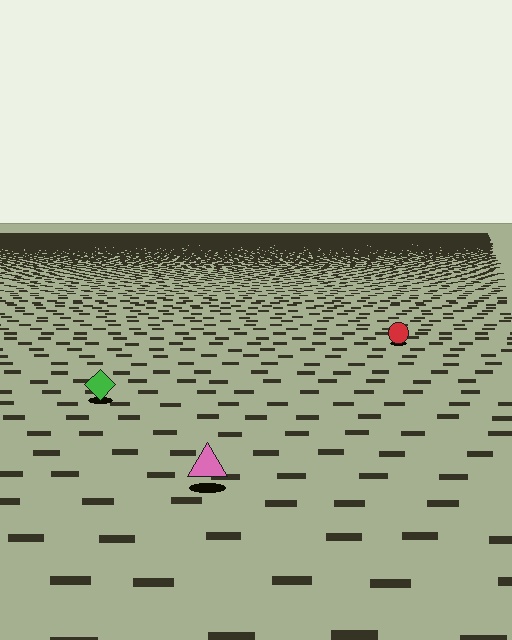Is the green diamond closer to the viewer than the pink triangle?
No. The pink triangle is closer — you can tell from the texture gradient: the ground texture is coarser near it.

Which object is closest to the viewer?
The pink triangle is closest. The texture marks near it are larger and more spread out.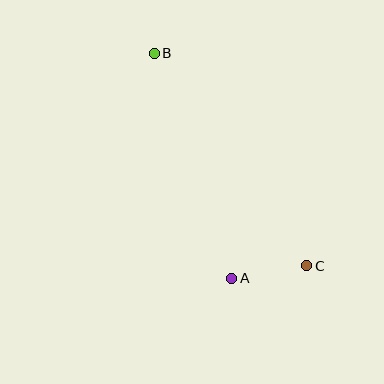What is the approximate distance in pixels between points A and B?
The distance between A and B is approximately 238 pixels.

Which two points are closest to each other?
Points A and C are closest to each other.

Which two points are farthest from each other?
Points B and C are farthest from each other.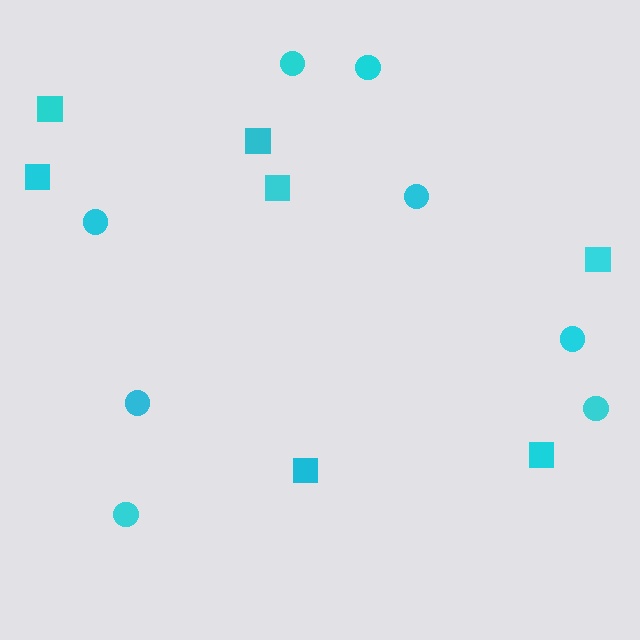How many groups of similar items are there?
There are 2 groups: one group of circles (8) and one group of squares (7).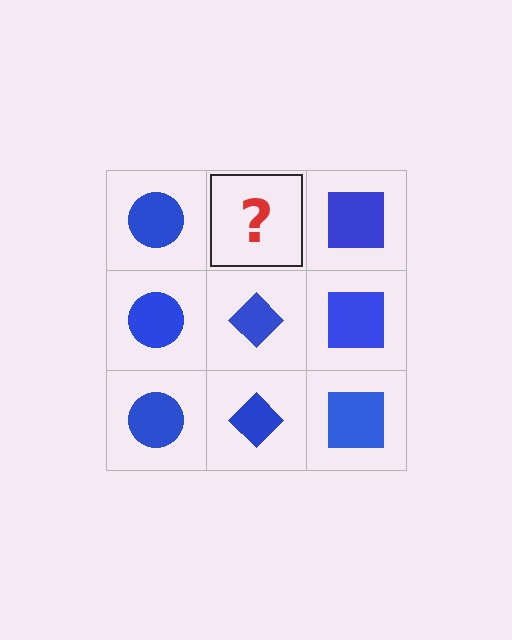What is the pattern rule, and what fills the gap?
The rule is that each column has a consistent shape. The gap should be filled with a blue diamond.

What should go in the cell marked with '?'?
The missing cell should contain a blue diamond.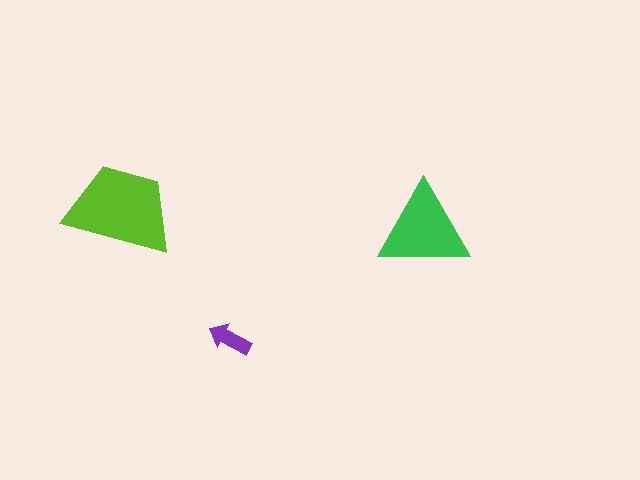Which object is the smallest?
The purple arrow.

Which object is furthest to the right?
The green triangle is rightmost.